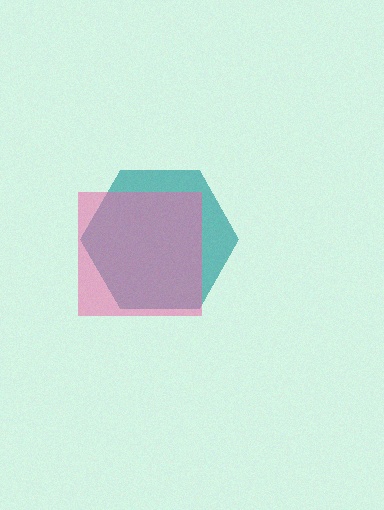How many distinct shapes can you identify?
There are 2 distinct shapes: a teal hexagon, a pink square.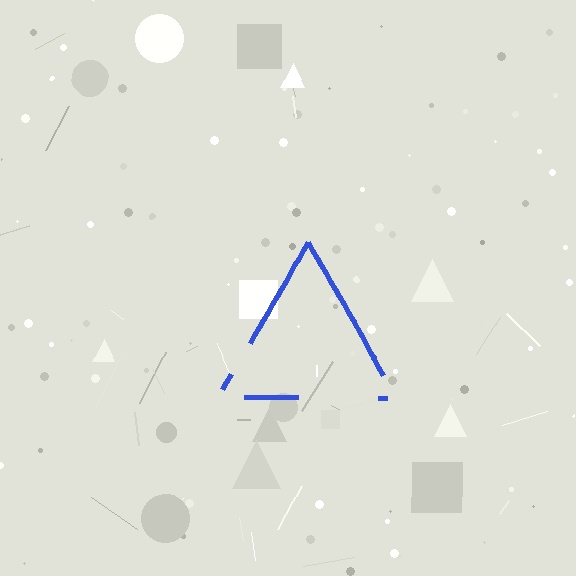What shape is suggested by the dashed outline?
The dashed outline suggests a triangle.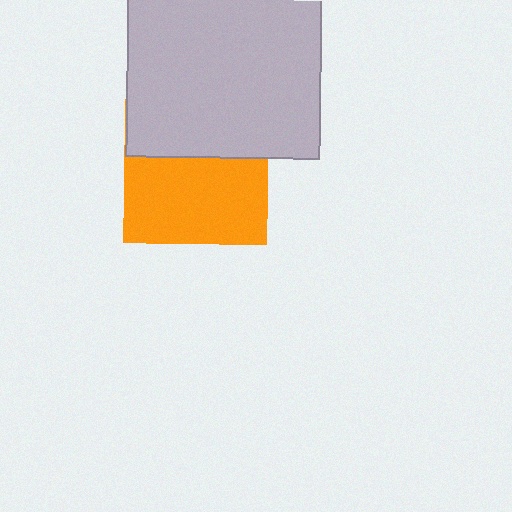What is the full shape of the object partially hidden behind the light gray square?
The partially hidden object is an orange square.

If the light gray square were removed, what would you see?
You would see the complete orange square.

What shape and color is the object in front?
The object in front is a light gray square.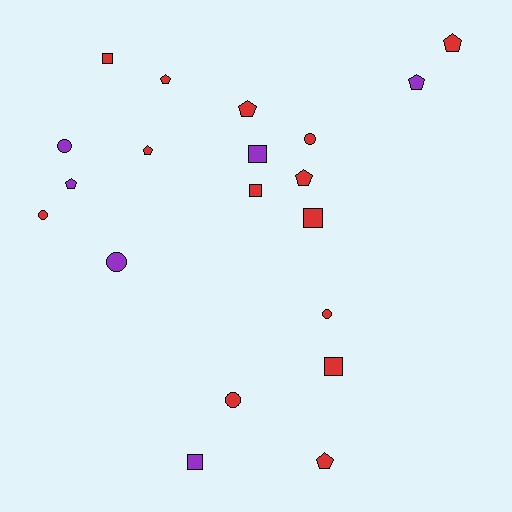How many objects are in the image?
There are 20 objects.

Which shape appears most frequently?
Pentagon, with 8 objects.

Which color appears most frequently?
Red, with 14 objects.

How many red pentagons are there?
There are 6 red pentagons.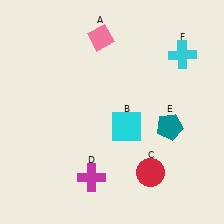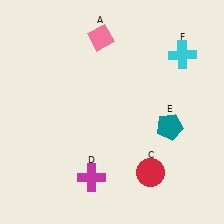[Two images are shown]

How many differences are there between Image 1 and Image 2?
There is 1 difference between the two images.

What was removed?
The cyan square (B) was removed in Image 2.